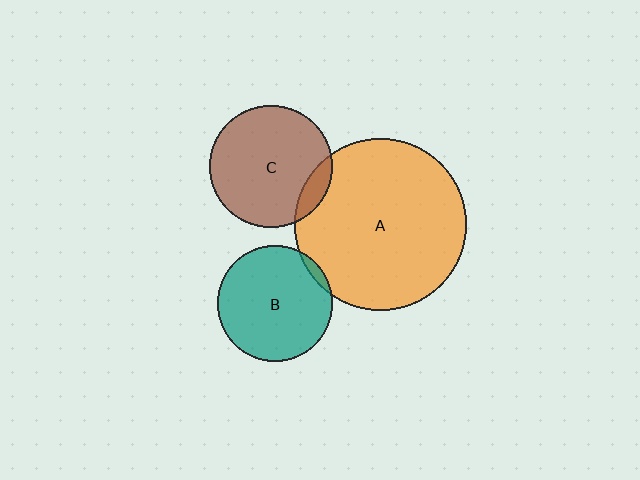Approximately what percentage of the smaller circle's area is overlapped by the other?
Approximately 10%.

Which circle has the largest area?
Circle A (orange).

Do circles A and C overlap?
Yes.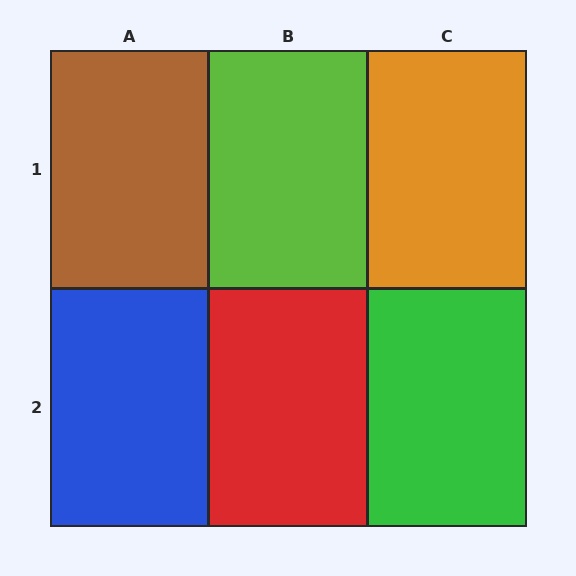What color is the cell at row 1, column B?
Lime.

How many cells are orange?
1 cell is orange.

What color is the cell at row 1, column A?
Brown.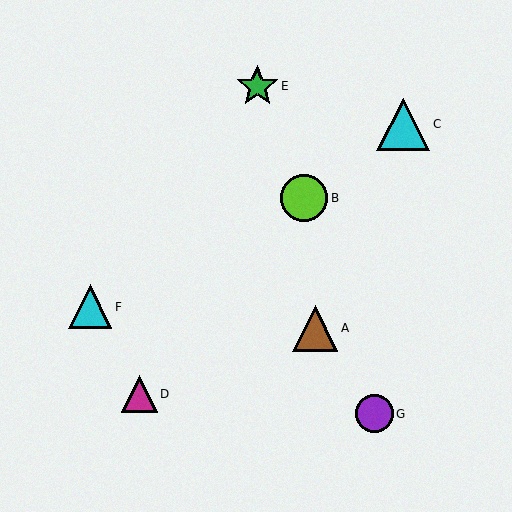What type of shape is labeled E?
Shape E is a green star.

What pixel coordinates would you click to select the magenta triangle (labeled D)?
Click at (139, 394) to select the magenta triangle D.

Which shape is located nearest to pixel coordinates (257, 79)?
The green star (labeled E) at (257, 86) is nearest to that location.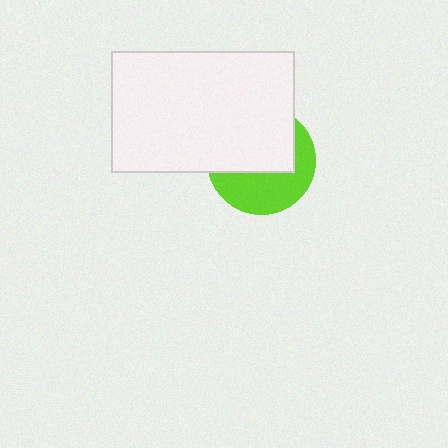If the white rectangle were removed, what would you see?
You would see the complete lime circle.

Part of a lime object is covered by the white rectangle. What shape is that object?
It is a circle.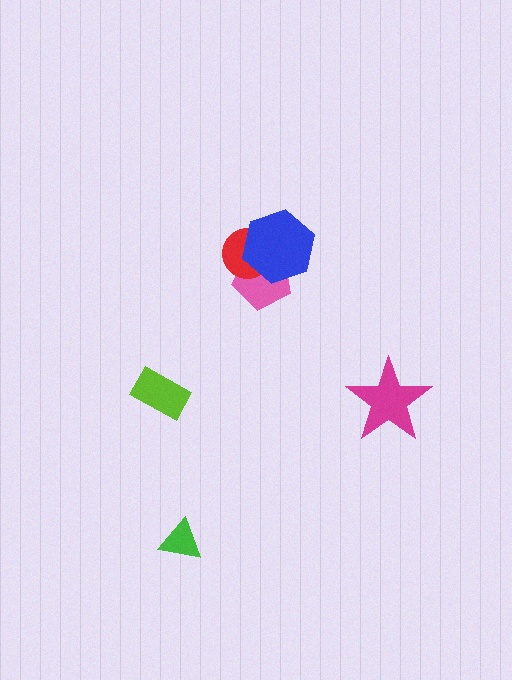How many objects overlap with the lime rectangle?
0 objects overlap with the lime rectangle.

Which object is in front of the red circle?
The blue hexagon is in front of the red circle.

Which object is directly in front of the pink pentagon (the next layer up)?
The red circle is directly in front of the pink pentagon.